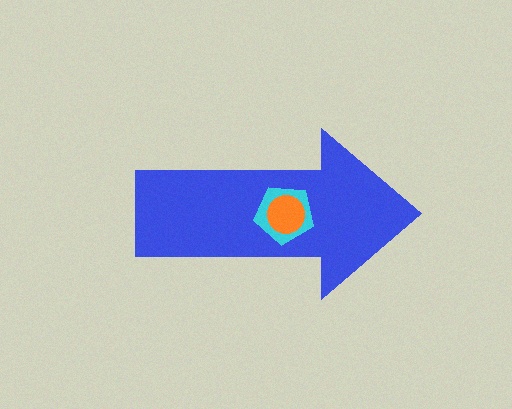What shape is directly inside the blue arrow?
The cyan pentagon.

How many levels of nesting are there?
3.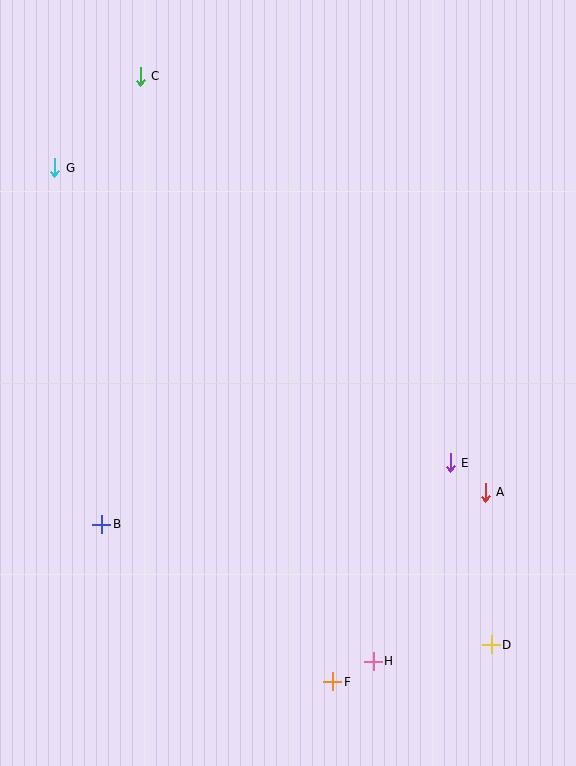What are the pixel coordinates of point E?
Point E is at (450, 463).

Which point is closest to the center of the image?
Point E at (450, 463) is closest to the center.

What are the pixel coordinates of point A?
Point A is at (485, 492).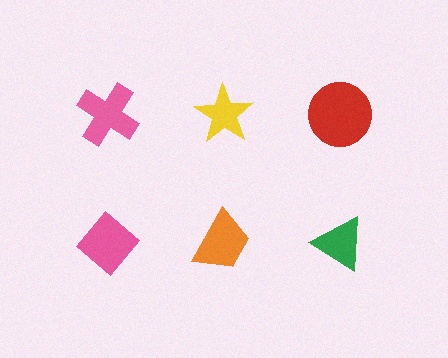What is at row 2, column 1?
A pink diamond.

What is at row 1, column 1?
A pink cross.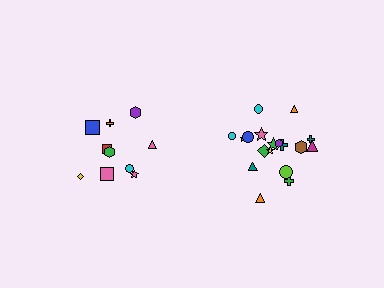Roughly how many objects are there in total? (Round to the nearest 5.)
Roughly 30 objects in total.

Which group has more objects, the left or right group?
The right group.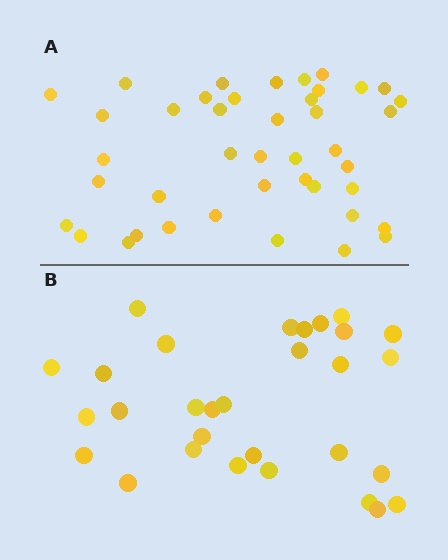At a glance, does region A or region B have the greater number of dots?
Region A (the top region) has more dots.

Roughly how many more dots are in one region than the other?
Region A has roughly 12 or so more dots than region B.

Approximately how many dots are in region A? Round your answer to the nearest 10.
About 40 dots. (The exact count is 42, which rounds to 40.)